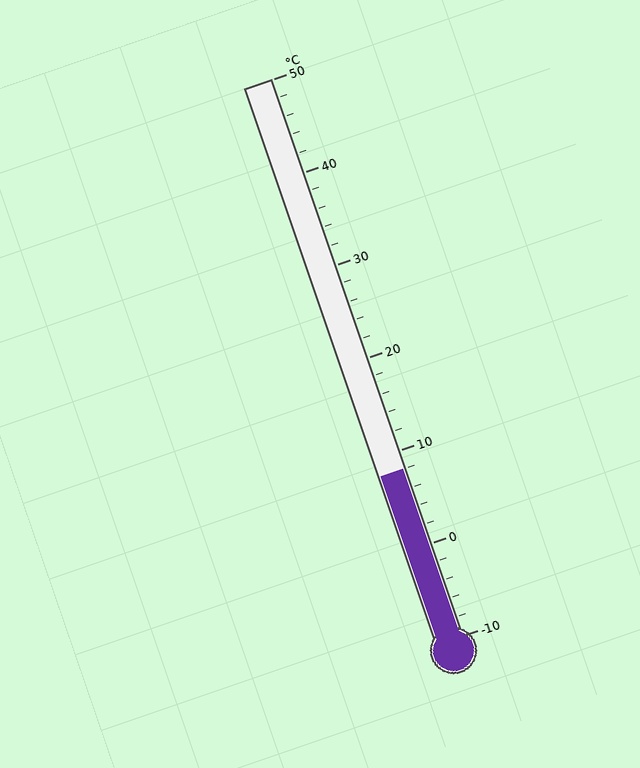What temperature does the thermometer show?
The thermometer shows approximately 8°C.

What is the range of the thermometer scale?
The thermometer scale ranges from -10°C to 50°C.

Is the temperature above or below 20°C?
The temperature is below 20°C.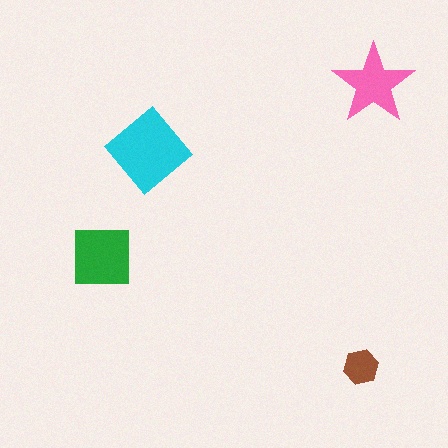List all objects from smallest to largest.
The brown hexagon, the pink star, the green square, the cyan diamond.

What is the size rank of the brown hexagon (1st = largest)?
4th.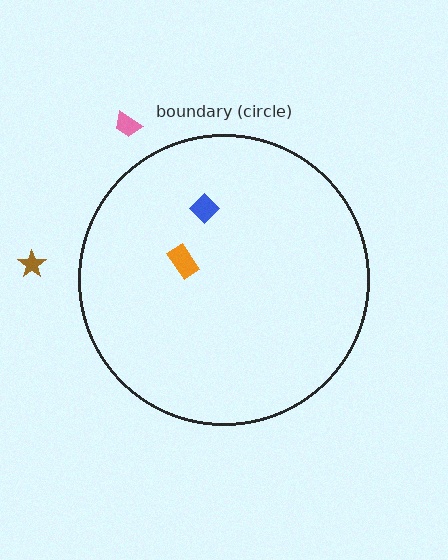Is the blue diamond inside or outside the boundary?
Inside.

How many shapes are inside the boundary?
2 inside, 2 outside.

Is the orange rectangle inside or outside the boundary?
Inside.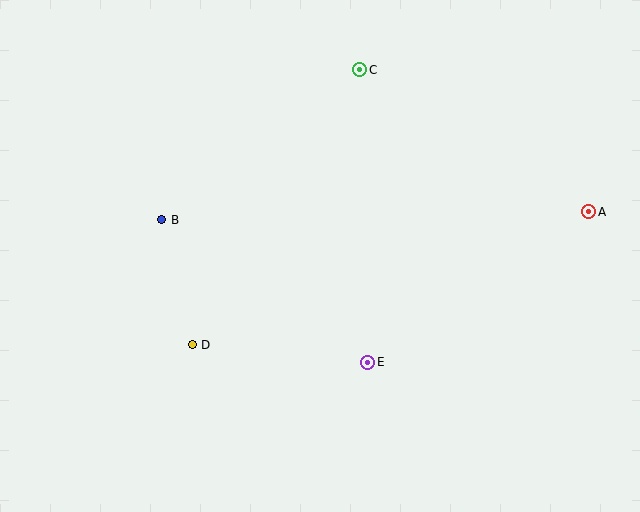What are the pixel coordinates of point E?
Point E is at (368, 362).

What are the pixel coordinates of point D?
Point D is at (192, 345).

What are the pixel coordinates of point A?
Point A is at (589, 212).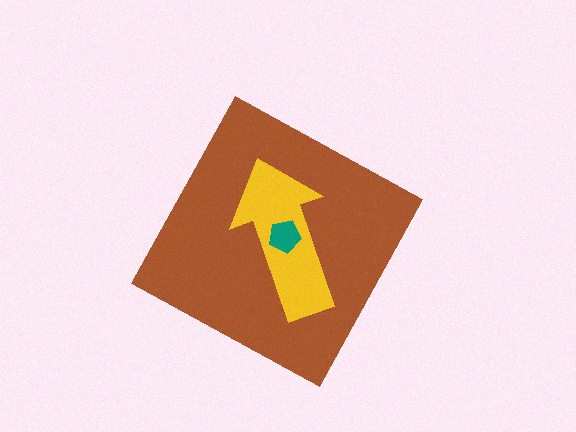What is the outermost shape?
The brown diamond.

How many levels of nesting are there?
3.